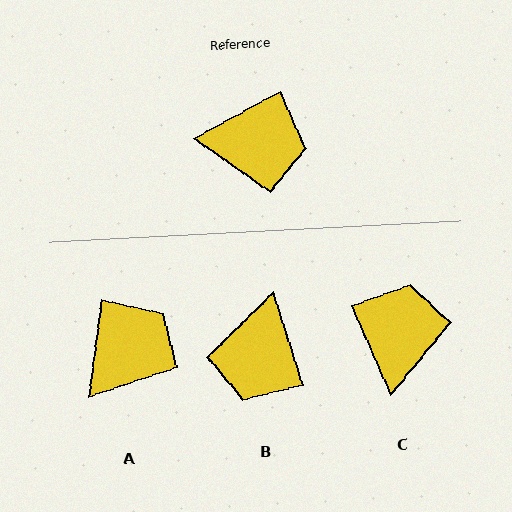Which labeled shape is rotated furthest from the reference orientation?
B, about 101 degrees away.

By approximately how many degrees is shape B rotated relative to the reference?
Approximately 101 degrees clockwise.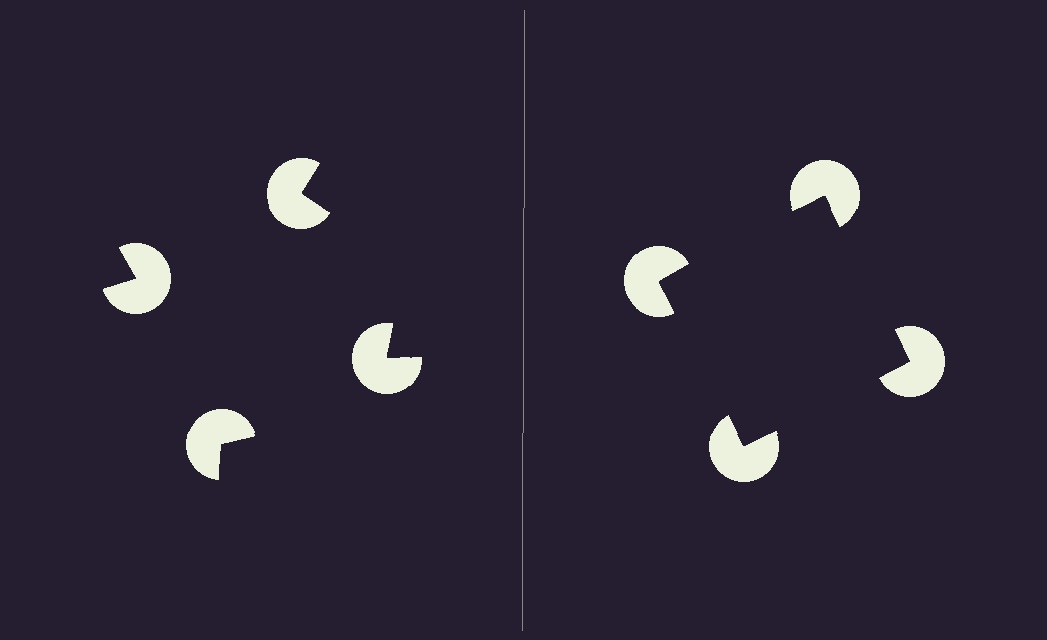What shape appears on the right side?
An illusory square.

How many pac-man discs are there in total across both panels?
8 — 4 on each side.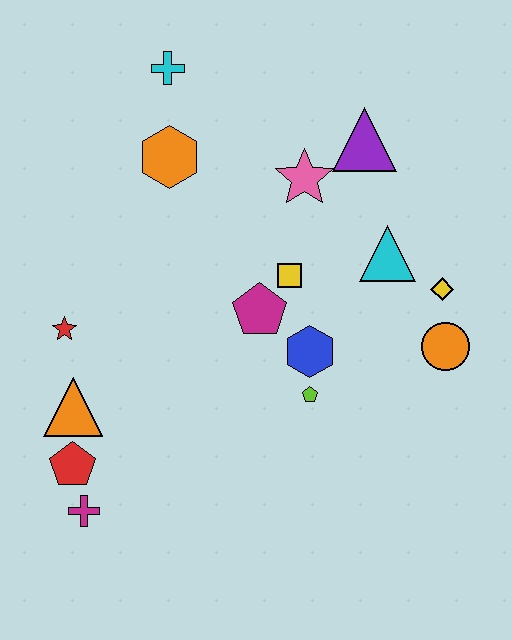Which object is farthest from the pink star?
The magenta cross is farthest from the pink star.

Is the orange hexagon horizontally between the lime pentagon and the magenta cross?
Yes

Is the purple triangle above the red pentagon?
Yes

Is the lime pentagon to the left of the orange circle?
Yes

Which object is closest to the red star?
The orange triangle is closest to the red star.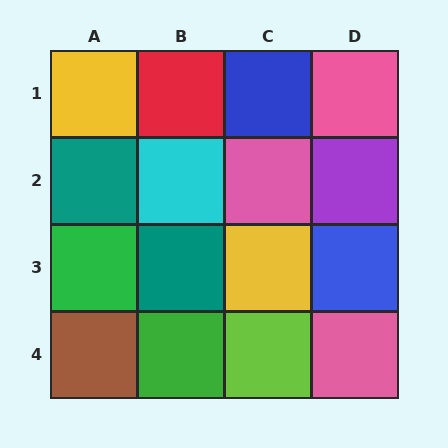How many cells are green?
2 cells are green.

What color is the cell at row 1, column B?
Red.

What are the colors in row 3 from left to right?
Green, teal, yellow, blue.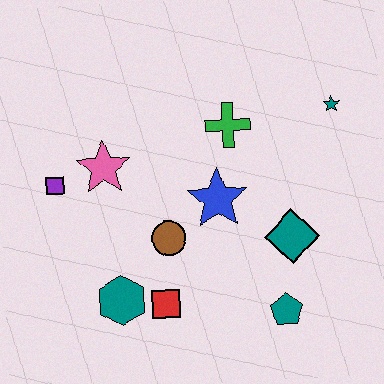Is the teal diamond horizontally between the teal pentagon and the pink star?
No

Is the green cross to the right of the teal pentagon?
No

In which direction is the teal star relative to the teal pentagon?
The teal star is above the teal pentagon.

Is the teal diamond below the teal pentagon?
No